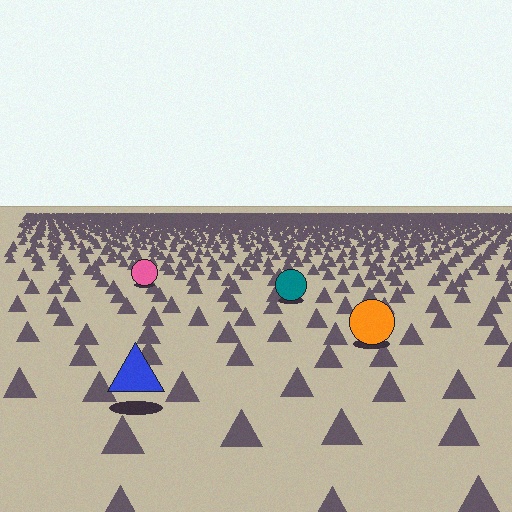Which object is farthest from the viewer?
The pink circle is farthest from the viewer. It appears smaller and the ground texture around it is denser.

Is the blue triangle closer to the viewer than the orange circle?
Yes. The blue triangle is closer — you can tell from the texture gradient: the ground texture is coarser near it.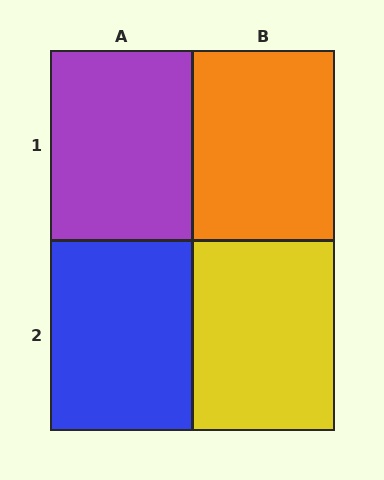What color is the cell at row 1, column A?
Purple.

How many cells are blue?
1 cell is blue.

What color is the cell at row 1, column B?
Orange.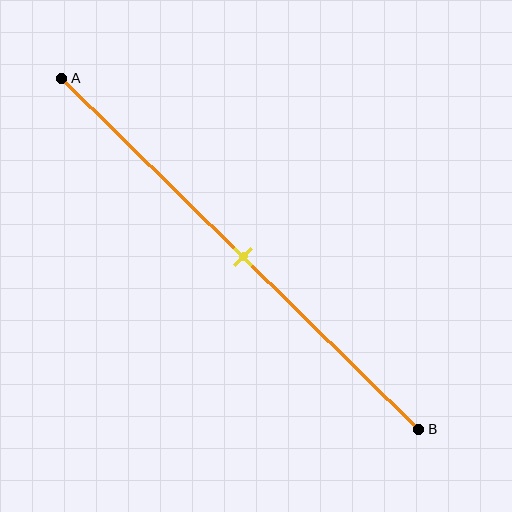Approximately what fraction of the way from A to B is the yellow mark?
The yellow mark is approximately 50% of the way from A to B.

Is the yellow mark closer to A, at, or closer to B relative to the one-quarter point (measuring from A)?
The yellow mark is closer to point B than the one-quarter point of segment AB.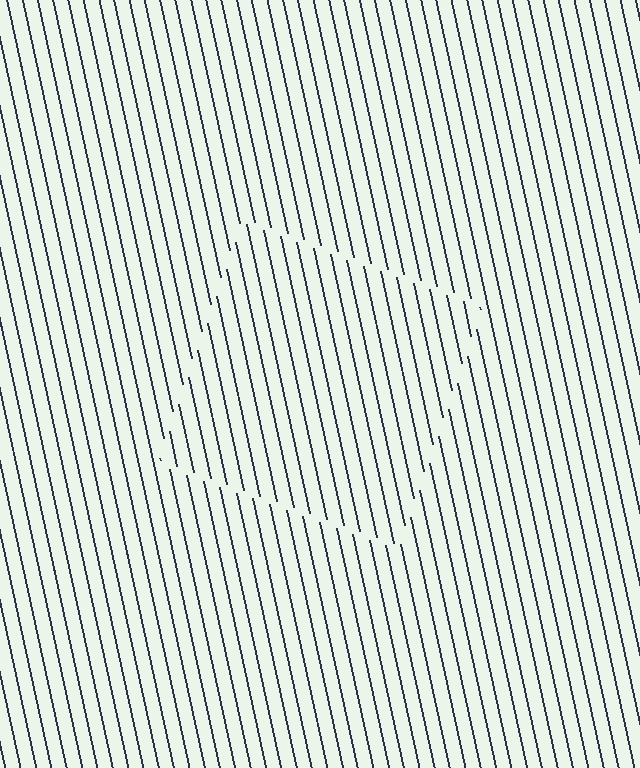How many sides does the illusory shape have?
4 sides — the line-ends trace a square.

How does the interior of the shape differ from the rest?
The interior of the shape contains the same grating, shifted by half a period — the contour is defined by the phase discontinuity where line-ends from the inner and outer gratings abut.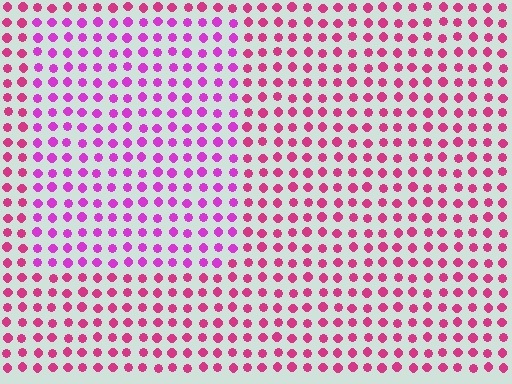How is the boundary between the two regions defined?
The boundary is defined purely by a slight shift in hue (about 29 degrees). Spacing, size, and orientation are identical on both sides.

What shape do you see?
I see a rectangle.